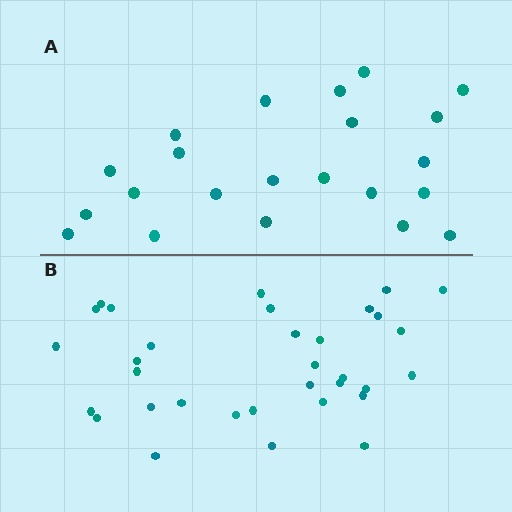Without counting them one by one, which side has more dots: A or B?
Region B (the bottom region) has more dots.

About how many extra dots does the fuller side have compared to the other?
Region B has roughly 12 or so more dots than region A.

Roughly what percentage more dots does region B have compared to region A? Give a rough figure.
About 50% more.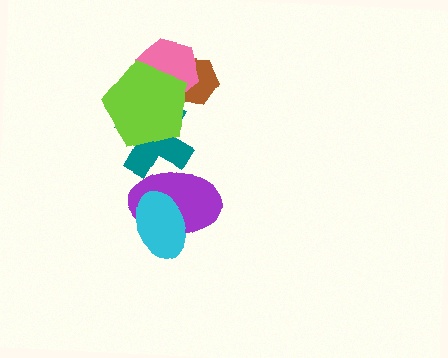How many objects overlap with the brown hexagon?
2 objects overlap with the brown hexagon.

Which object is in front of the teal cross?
The lime pentagon is in front of the teal cross.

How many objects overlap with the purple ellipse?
2 objects overlap with the purple ellipse.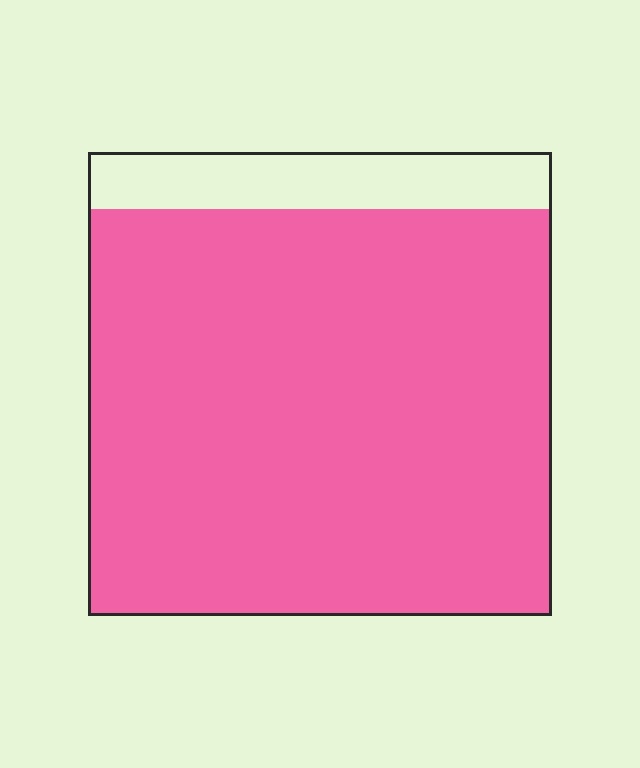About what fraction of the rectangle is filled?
About seven eighths (7/8).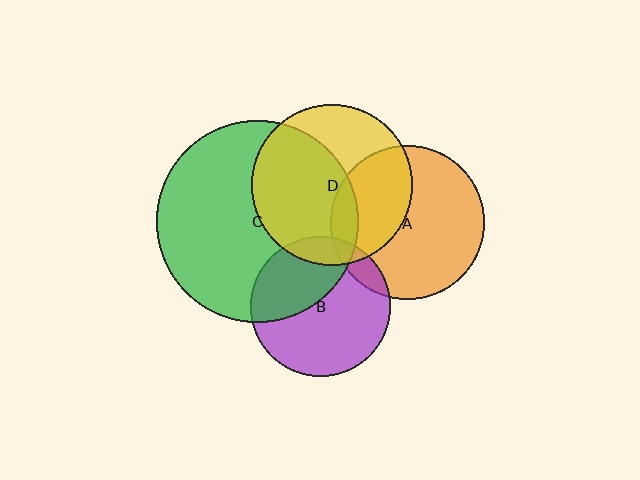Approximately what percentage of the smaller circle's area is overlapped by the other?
Approximately 10%.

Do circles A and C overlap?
Yes.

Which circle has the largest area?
Circle C (green).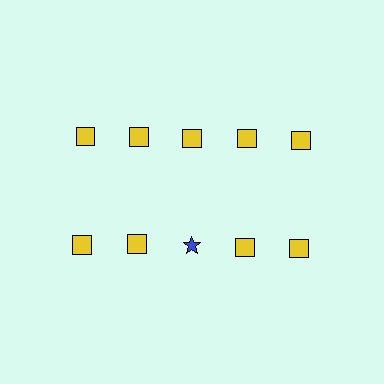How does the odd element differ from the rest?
It differs in both color (blue instead of yellow) and shape (star instead of square).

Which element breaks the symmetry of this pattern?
The blue star in the second row, center column breaks the symmetry. All other shapes are yellow squares.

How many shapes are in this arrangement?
There are 10 shapes arranged in a grid pattern.